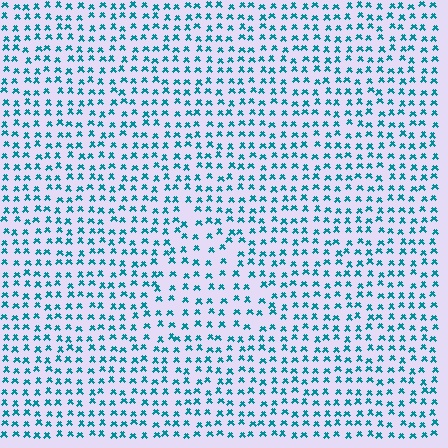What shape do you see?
I see a triangle.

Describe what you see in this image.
The image contains small teal elements arranged at two different densities. A triangle-shaped region is visible where the elements are less densely packed than the surrounding area.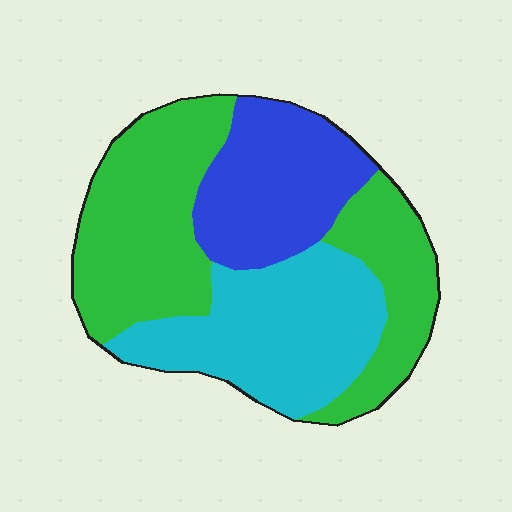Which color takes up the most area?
Green, at roughly 45%.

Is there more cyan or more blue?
Cyan.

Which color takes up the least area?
Blue, at roughly 25%.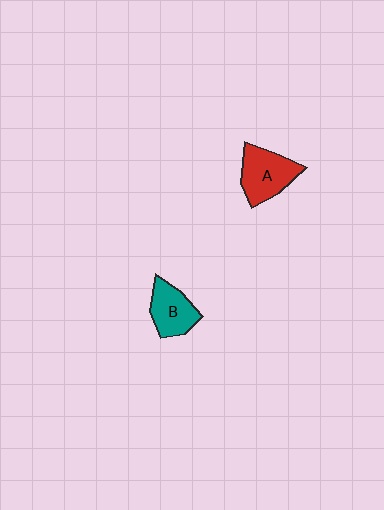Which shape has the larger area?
Shape A (red).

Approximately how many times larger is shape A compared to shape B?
Approximately 1.2 times.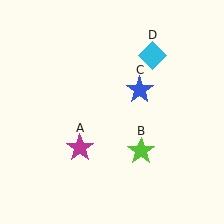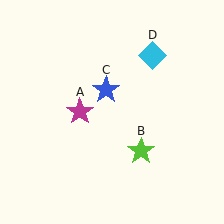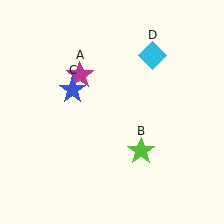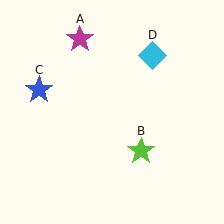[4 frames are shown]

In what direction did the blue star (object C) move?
The blue star (object C) moved left.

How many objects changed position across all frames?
2 objects changed position: magenta star (object A), blue star (object C).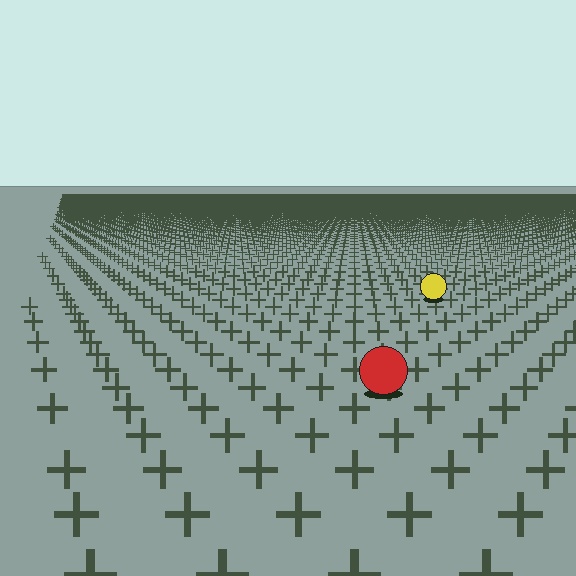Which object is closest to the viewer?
The red circle is closest. The texture marks near it are larger and more spread out.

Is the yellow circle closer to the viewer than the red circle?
No. The red circle is closer — you can tell from the texture gradient: the ground texture is coarser near it.